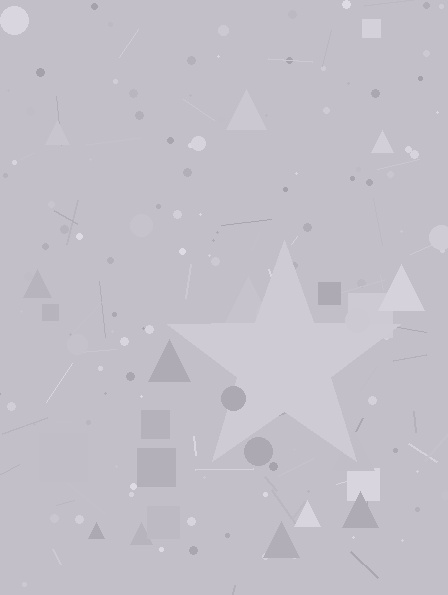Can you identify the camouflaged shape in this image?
The camouflaged shape is a star.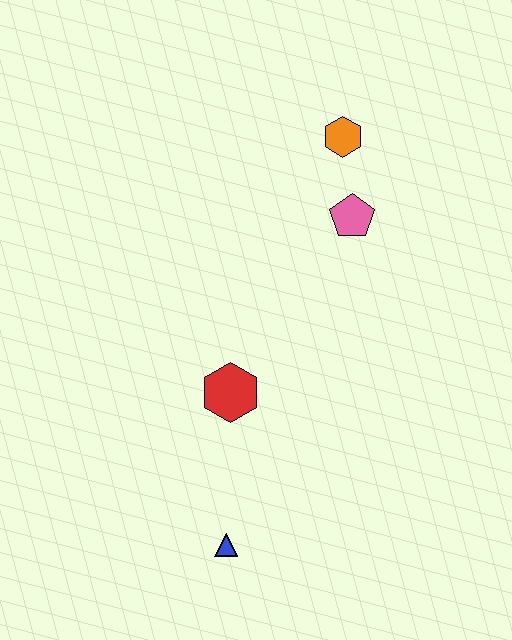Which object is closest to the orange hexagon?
The pink pentagon is closest to the orange hexagon.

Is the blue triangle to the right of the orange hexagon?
No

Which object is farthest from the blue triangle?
The orange hexagon is farthest from the blue triangle.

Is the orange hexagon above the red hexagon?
Yes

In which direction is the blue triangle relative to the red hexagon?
The blue triangle is below the red hexagon.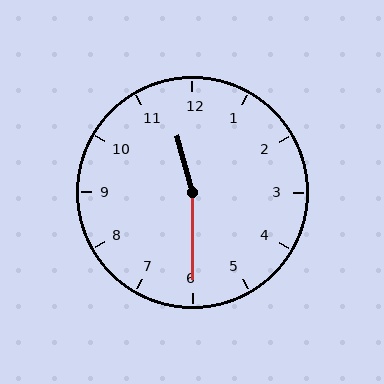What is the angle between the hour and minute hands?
Approximately 165 degrees.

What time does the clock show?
11:30.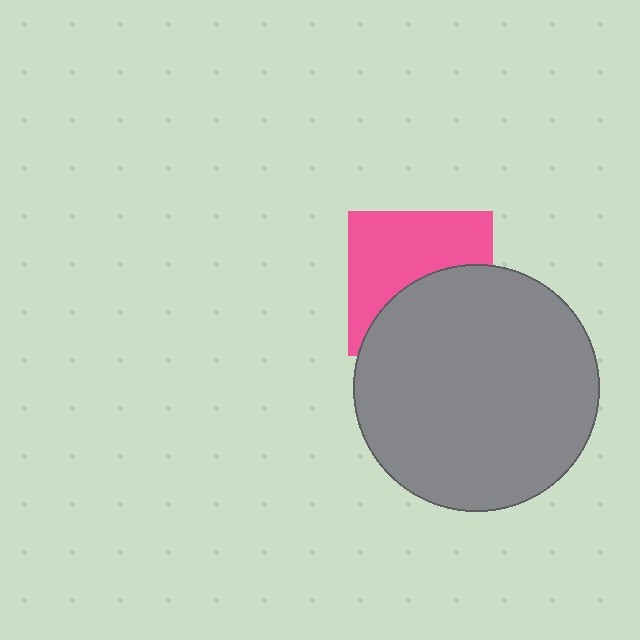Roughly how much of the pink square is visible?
About half of it is visible (roughly 54%).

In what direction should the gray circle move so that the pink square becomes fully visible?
The gray circle should move down. That is the shortest direction to clear the overlap and leave the pink square fully visible.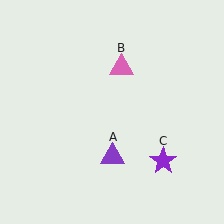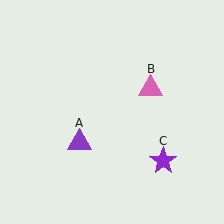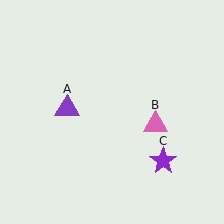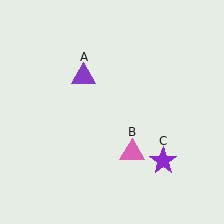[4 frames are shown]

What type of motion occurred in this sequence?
The purple triangle (object A), pink triangle (object B) rotated clockwise around the center of the scene.